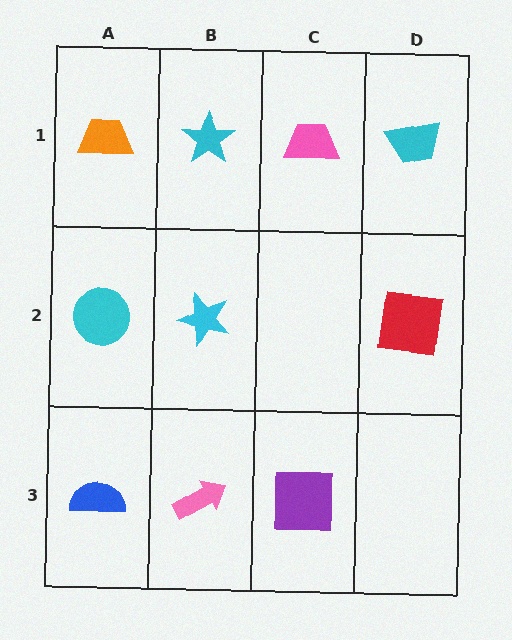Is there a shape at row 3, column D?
No, that cell is empty.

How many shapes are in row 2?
3 shapes.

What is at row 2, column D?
A red square.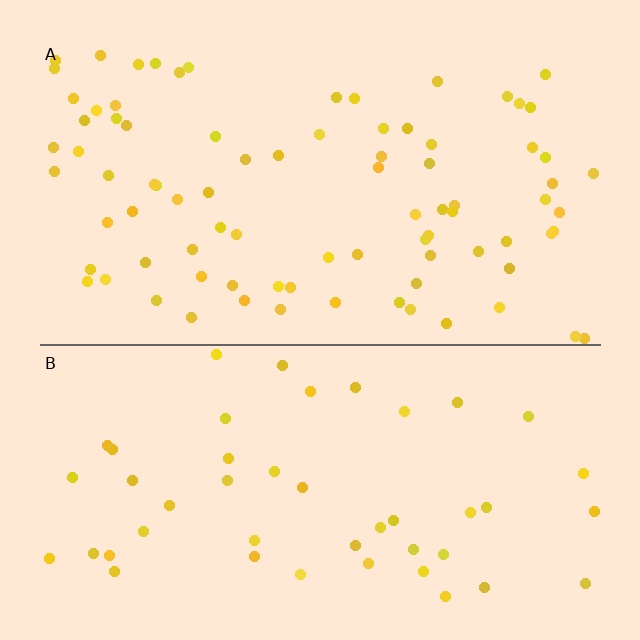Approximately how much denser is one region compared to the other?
Approximately 1.8× — region A over region B.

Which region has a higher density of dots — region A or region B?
A (the top).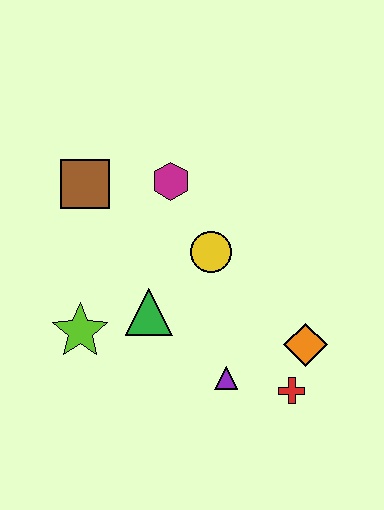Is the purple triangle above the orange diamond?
No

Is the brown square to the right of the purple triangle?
No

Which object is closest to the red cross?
The orange diamond is closest to the red cross.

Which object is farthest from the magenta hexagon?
The red cross is farthest from the magenta hexagon.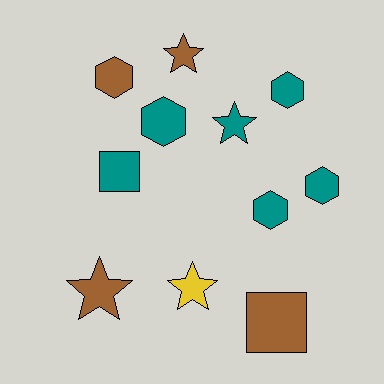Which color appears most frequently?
Teal, with 6 objects.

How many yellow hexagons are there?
There are no yellow hexagons.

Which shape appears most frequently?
Hexagon, with 5 objects.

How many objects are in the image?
There are 11 objects.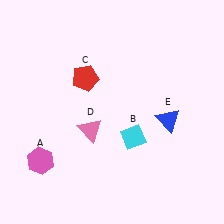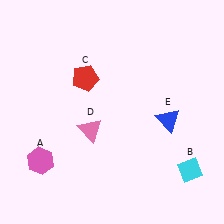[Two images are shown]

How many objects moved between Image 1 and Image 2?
1 object moved between the two images.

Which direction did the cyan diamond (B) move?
The cyan diamond (B) moved right.